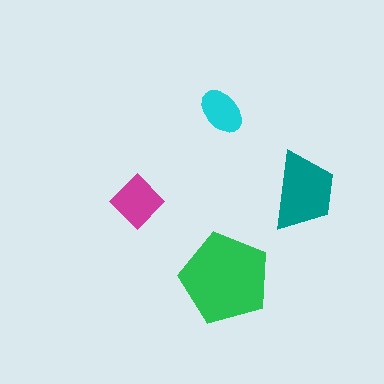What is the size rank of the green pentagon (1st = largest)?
1st.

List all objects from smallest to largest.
The cyan ellipse, the magenta diamond, the teal trapezoid, the green pentagon.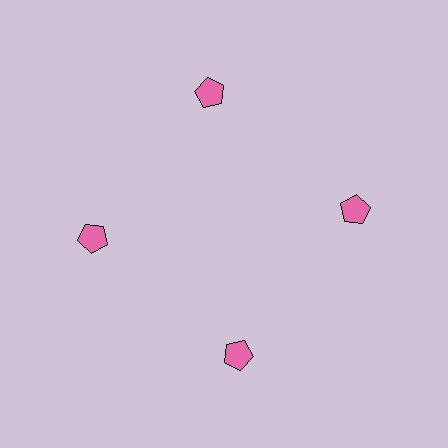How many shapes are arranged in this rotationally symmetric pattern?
There are 4 shapes, arranged in 4 groups of 1.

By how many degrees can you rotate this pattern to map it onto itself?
The pattern maps onto itself every 90 degrees of rotation.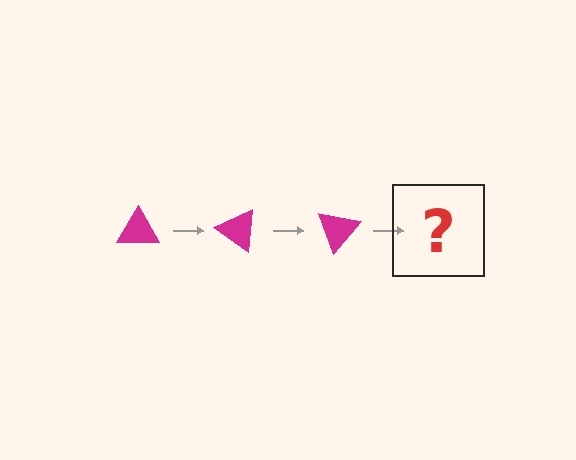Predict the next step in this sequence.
The next step is a magenta triangle rotated 105 degrees.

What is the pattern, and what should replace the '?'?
The pattern is that the triangle rotates 35 degrees each step. The '?' should be a magenta triangle rotated 105 degrees.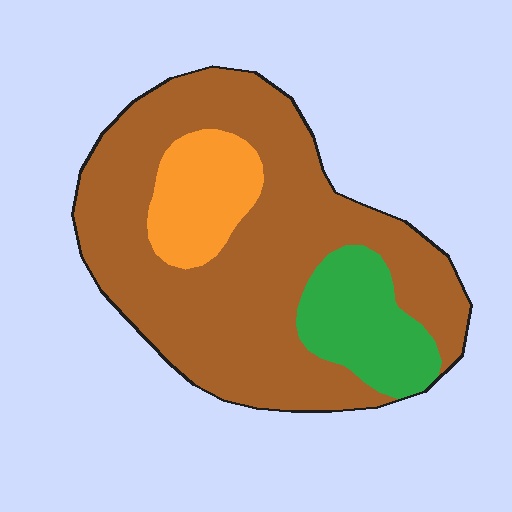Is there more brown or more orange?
Brown.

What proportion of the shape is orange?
Orange covers about 15% of the shape.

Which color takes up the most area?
Brown, at roughly 70%.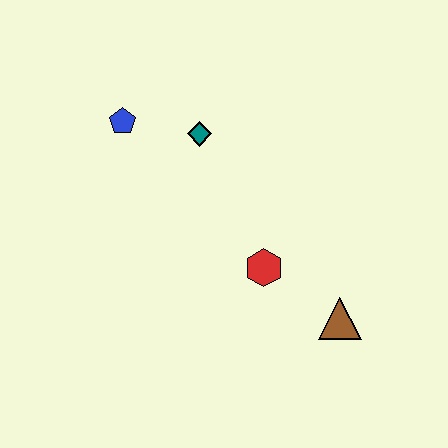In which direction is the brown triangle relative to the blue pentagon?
The brown triangle is to the right of the blue pentagon.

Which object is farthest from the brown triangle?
The blue pentagon is farthest from the brown triangle.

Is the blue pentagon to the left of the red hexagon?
Yes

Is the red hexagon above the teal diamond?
No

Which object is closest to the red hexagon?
The brown triangle is closest to the red hexagon.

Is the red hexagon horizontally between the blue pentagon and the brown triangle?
Yes